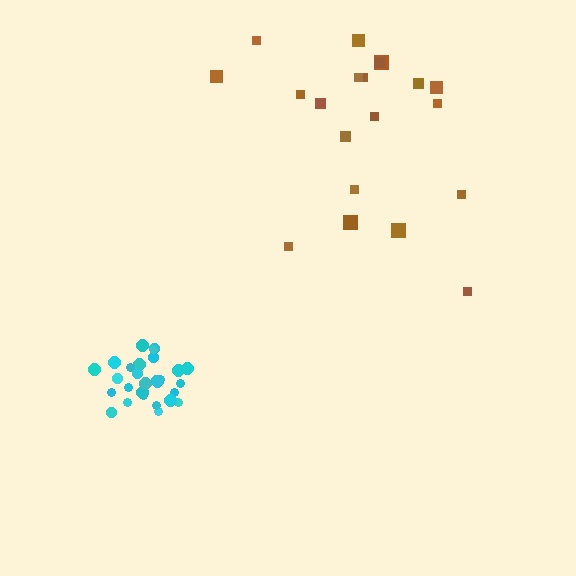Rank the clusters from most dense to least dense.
cyan, brown.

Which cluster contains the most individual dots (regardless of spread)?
Cyan (28).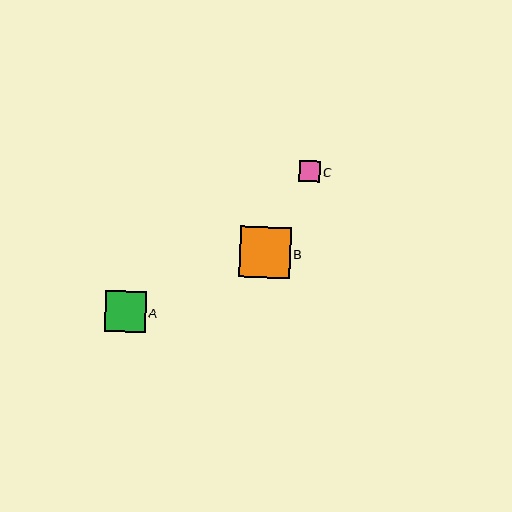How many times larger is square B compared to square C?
Square B is approximately 2.4 times the size of square C.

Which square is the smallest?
Square C is the smallest with a size of approximately 21 pixels.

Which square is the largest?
Square B is the largest with a size of approximately 51 pixels.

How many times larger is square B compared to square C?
Square B is approximately 2.4 times the size of square C.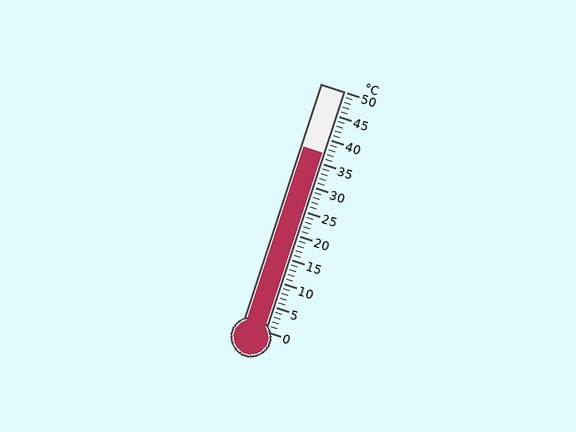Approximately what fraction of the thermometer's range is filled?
The thermometer is filled to approximately 75% of its range.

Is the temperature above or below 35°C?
The temperature is above 35°C.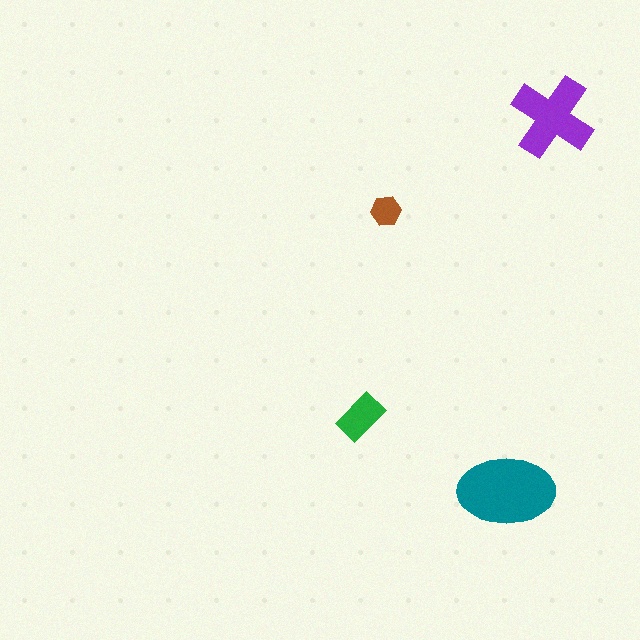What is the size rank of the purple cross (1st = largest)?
2nd.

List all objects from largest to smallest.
The teal ellipse, the purple cross, the green rectangle, the brown hexagon.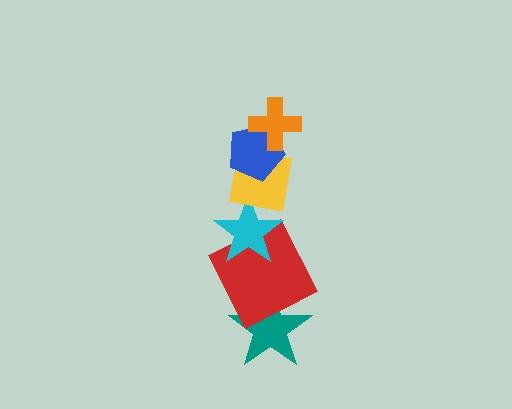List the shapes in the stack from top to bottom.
From top to bottom: the orange cross, the blue pentagon, the yellow square, the cyan star, the red square, the teal star.